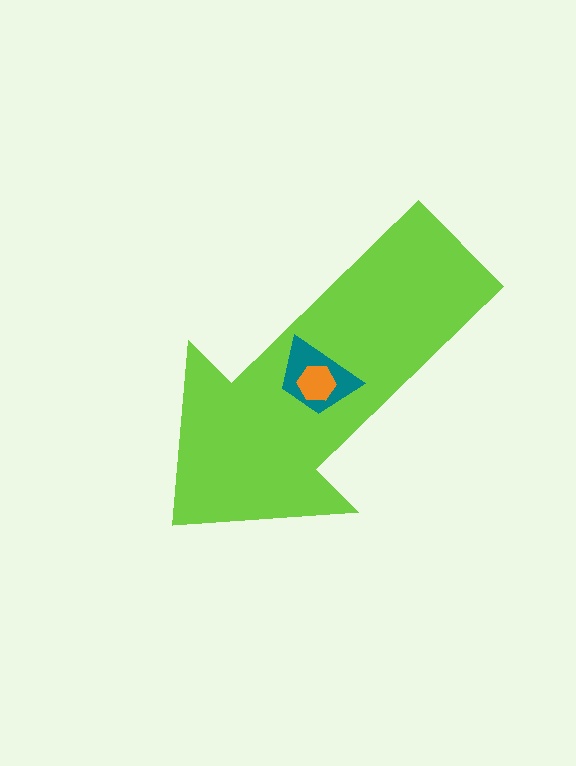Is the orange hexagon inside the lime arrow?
Yes.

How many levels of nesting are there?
3.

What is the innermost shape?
The orange hexagon.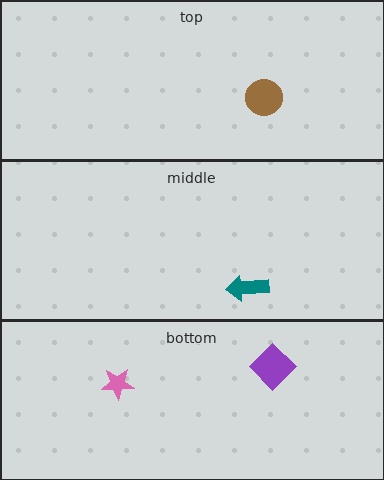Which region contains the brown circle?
The top region.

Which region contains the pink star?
The bottom region.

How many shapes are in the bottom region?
2.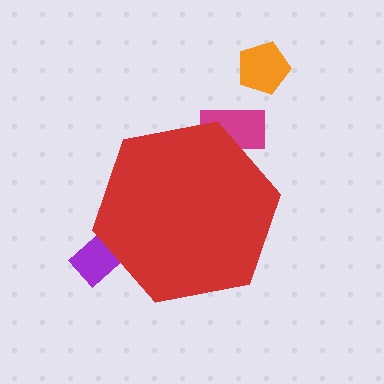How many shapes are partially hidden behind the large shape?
2 shapes are partially hidden.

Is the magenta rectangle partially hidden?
Yes, the magenta rectangle is partially hidden behind the red hexagon.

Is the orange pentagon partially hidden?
No, the orange pentagon is fully visible.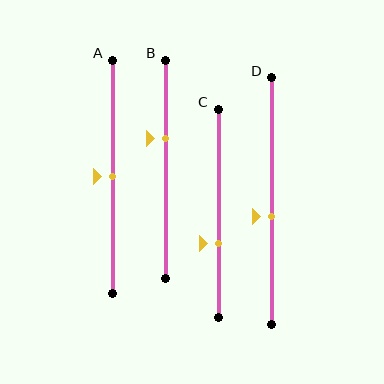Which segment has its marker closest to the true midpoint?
Segment A has its marker closest to the true midpoint.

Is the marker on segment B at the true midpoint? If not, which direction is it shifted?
No, the marker on segment B is shifted upward by about 14% of the segment length.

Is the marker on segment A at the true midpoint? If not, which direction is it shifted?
Yes, the marker on segment A is at the true midpoint.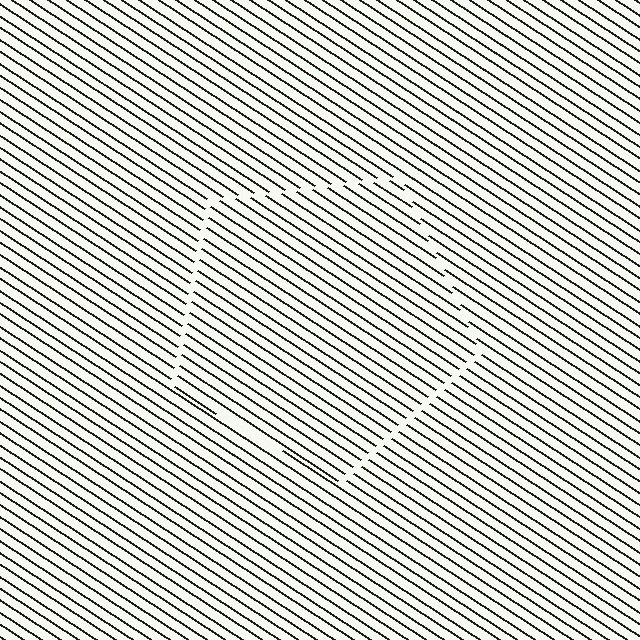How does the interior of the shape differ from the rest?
The interior of the shape contains the same grating, shifted by half a period — the contour is defined by the phase discontinuity where line-ends from the inner and outer gratings abut.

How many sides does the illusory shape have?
5 sides — the line-ends trace a pentagon.